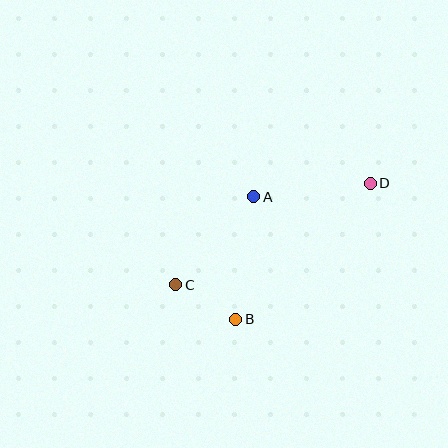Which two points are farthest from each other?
Points C and D are farthest from each other.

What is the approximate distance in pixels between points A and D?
The distance between A and D is approximately 117 pixels.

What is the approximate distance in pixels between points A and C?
The distance between A and C is approximately 117 pixels.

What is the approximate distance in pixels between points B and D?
The distance between B and D is approximately 191 pixels.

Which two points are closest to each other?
Points B and C are closest to each other.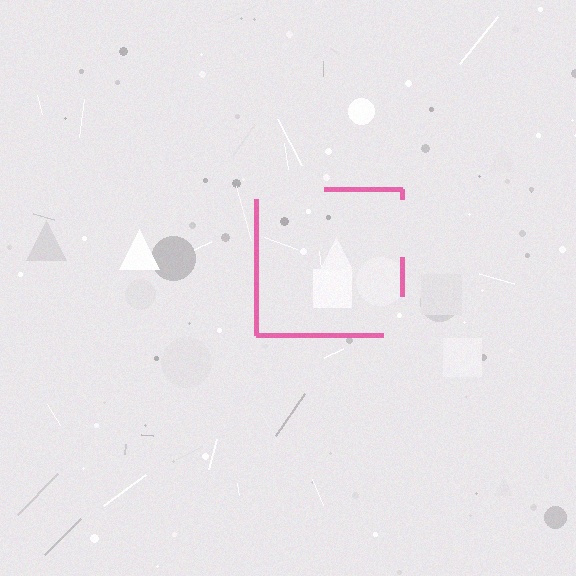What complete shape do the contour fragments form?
The contour fragments form a square.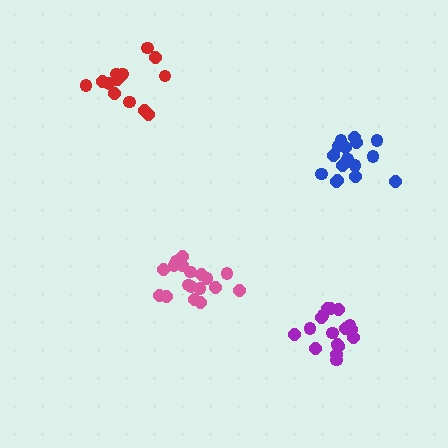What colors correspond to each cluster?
The clusters are colored: red, purple, blue, pink.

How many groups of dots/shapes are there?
There are 4 groups.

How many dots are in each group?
Group 1: 14 dots, Group 2: 17 dots, Group 3: 16 dots, Group 4: 18 dots (65 total).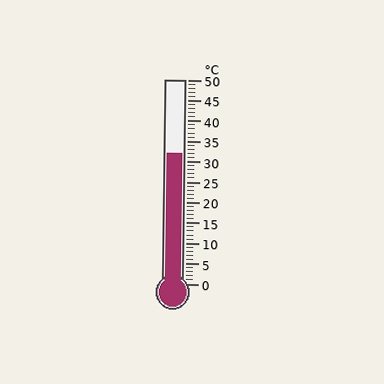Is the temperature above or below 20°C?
The temperature is above 20°C.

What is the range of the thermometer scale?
The thermometer scale ranges from 0°C to 50°C.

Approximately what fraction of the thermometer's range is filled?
The thermometer is filled to approximately 65% of its range.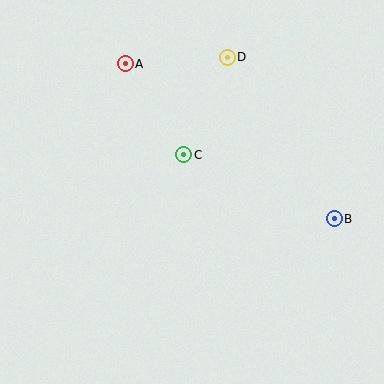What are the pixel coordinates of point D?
Point D is at (227, 57).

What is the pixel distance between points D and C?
The distance between D and C is 106 pixels.